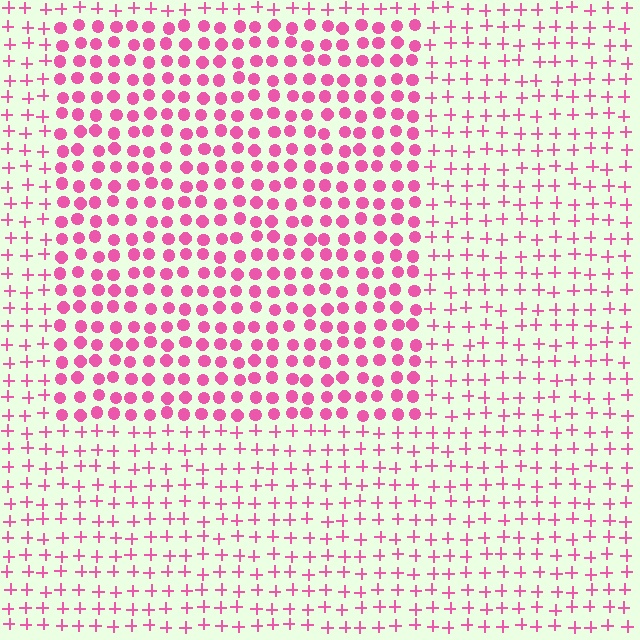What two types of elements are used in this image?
The image uses circles inside the rectangle region and plus signs outside it.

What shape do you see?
I see a rectangle.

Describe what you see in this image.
The image is filled with small pink elements arranged in a uniform grid. A rectangle-shaped region contains circles, while the surrounding area contains plus signs. The boundary is defined purely by the change in element shape.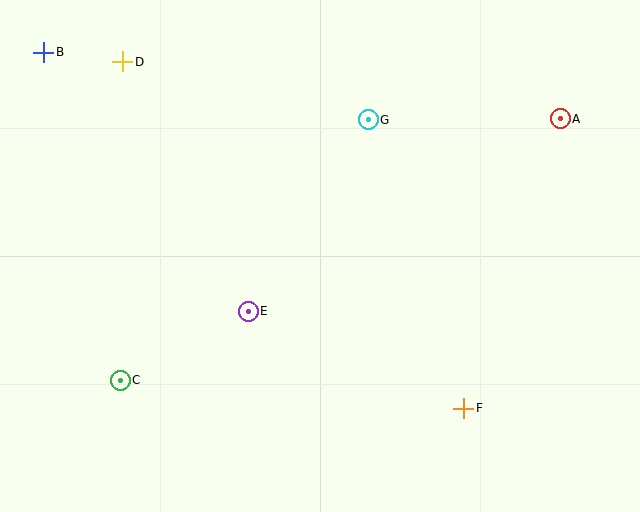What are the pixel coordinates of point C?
Point C is at (120, 380).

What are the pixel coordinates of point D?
Point D is at (123, 62).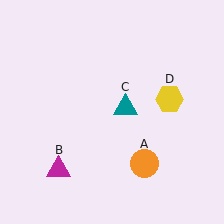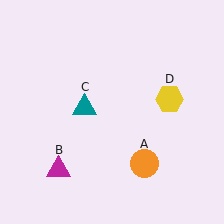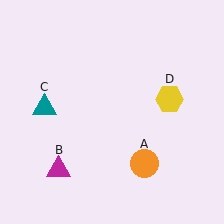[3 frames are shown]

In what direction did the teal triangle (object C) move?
The teal triangle (object C) moved left.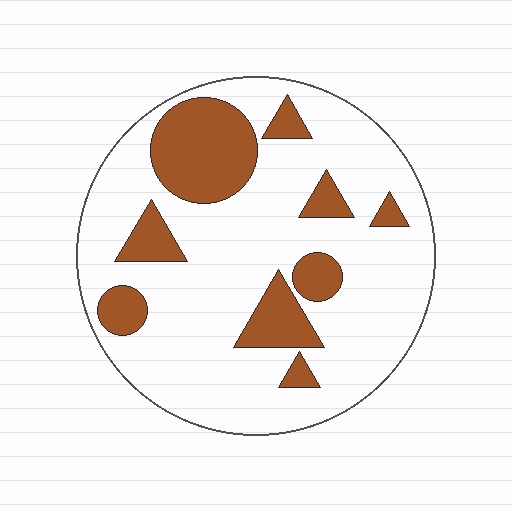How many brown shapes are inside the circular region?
9.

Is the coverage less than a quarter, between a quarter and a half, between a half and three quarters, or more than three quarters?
Less than a quarter.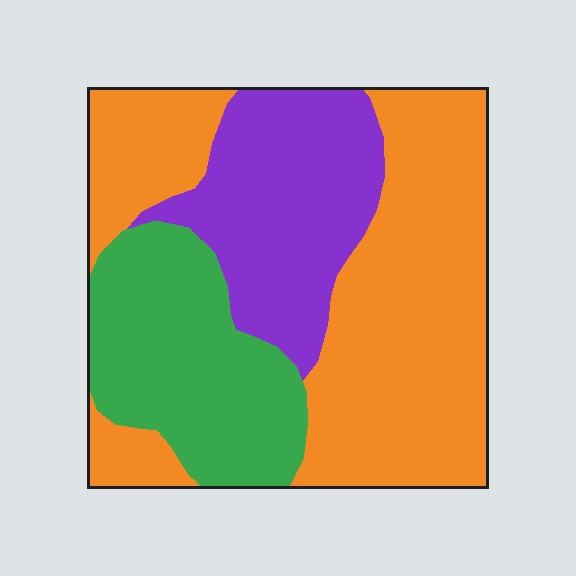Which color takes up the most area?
Orange, at roughly 50%.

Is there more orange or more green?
Orange.